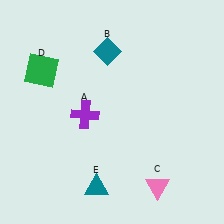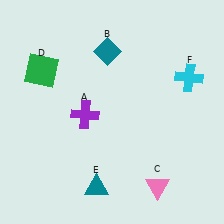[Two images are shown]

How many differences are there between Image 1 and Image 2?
There is 1 difference between the two images.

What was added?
A cyan cross (F) was added in Image 2.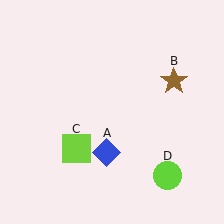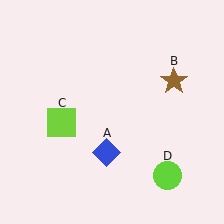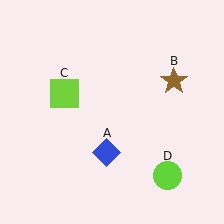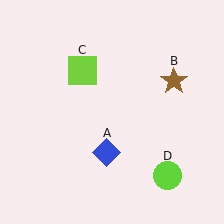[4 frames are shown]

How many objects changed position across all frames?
1 object changed position: lime square (object C).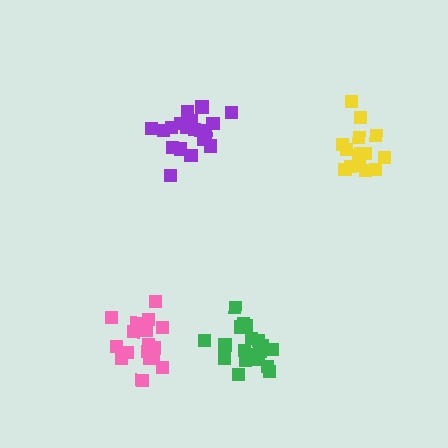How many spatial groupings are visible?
There are 4 spatial groupings.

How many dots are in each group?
Group 1: 21 dots, Group 2: 20 dots, Group 3: 19 dots, Group 4: 15 dots (75 total).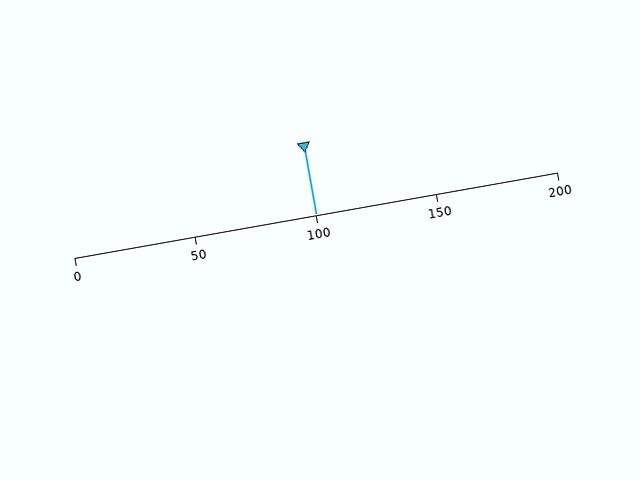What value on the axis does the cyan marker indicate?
The marker indicates approximately 100.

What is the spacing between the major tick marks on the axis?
The major ticks are spaced 50 apart.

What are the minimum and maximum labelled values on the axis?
The axis runs from 0 to 200.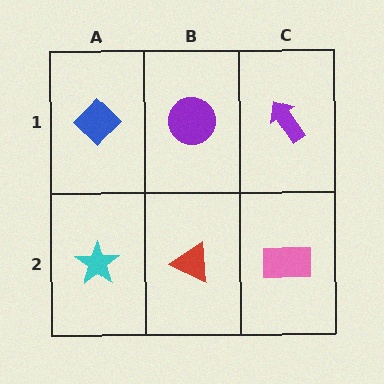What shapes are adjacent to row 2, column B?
A purple circle (row 1, column B), a cyan star (row 2, column A), a pink rectangle (row 2, column C).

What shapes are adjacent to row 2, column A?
A blue diamond (row 1, column A), a red triangle (row 2, column B).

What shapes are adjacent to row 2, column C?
A purple arrow (row 1, column C), a red triangle (row 2, column B).